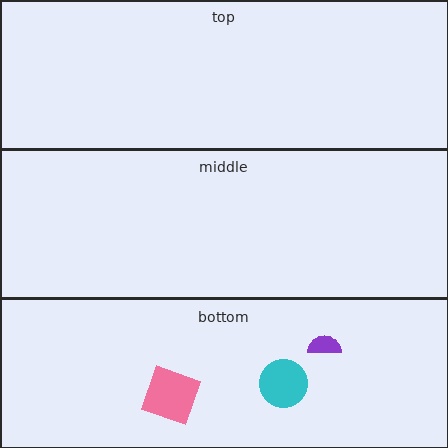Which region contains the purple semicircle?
The bottom region.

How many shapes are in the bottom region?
3.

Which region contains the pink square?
The bottom region.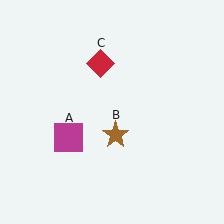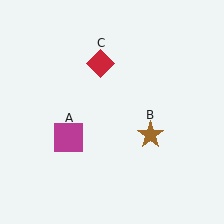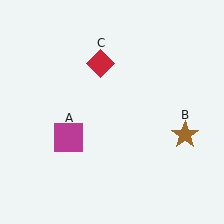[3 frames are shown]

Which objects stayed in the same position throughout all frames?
Magenta square (object A) and red diamond (object C) remained stationary.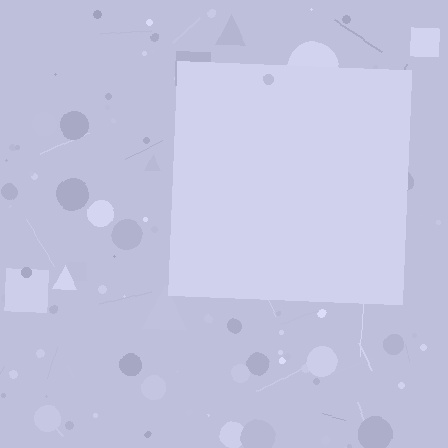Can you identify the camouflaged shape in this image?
The camouflaged shape is a square.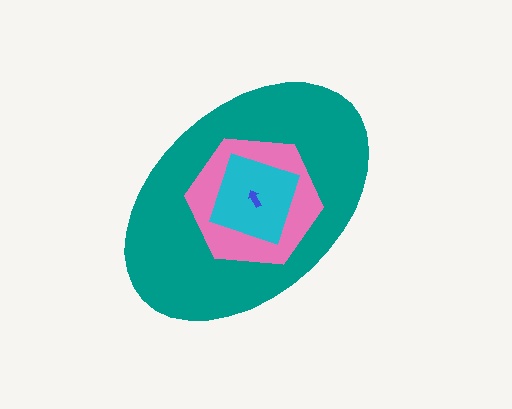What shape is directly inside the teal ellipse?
The pink hexagon.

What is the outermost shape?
The teal ellipse.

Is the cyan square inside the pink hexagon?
Yes.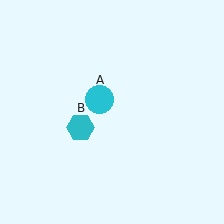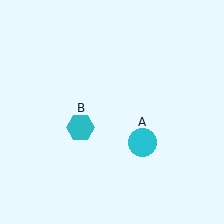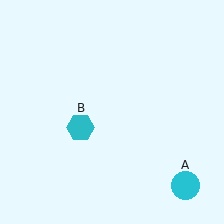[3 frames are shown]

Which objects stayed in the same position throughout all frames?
Cyan hexagon (object B) remained stationary.